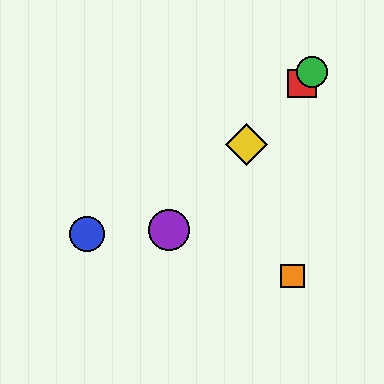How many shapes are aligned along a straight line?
4 shapes (the red square, the green circle, the yellow diamond, the purple circle) are aligned along a straight line.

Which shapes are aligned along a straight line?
The red square, the green circle, the yellow diamond, the purple circle are aligned along a straight line.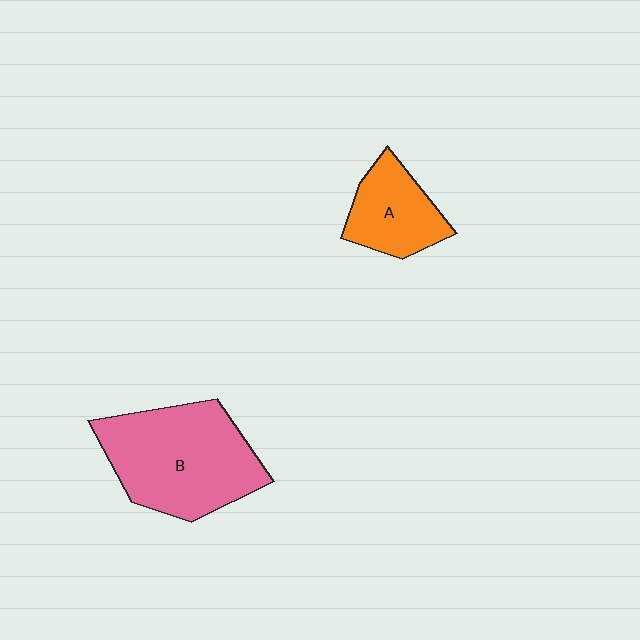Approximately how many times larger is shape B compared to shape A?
Approximately 2.0 times.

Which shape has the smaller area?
Shape A (orange).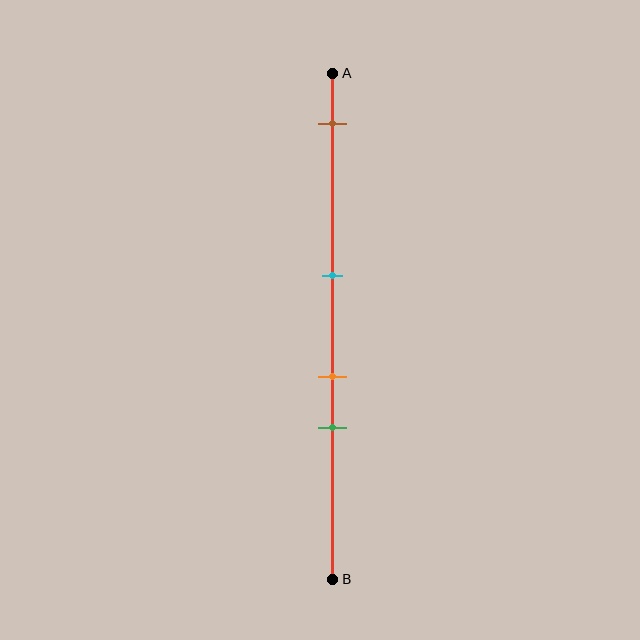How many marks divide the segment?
There are 4 marks dividing the segment.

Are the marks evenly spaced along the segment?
No, the marks are not evenly spaced.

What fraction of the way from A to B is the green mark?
The green mark is approximately 70% (0.7) of the way from A to B.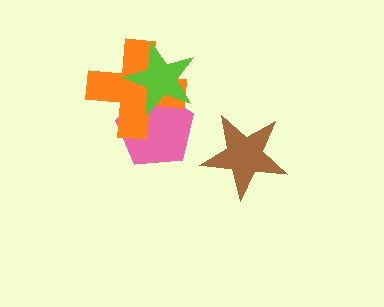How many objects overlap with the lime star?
2 objects overlap with the lime star.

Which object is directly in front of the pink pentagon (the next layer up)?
The orange cross is directly in front of the pink pentagon.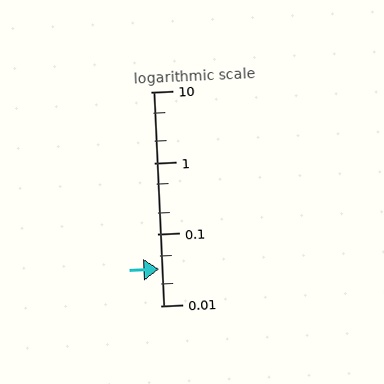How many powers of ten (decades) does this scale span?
The scale spans 3 decades, from 0.01 to 10.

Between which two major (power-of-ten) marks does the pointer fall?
The pointer is between 0.01 and 0.1.